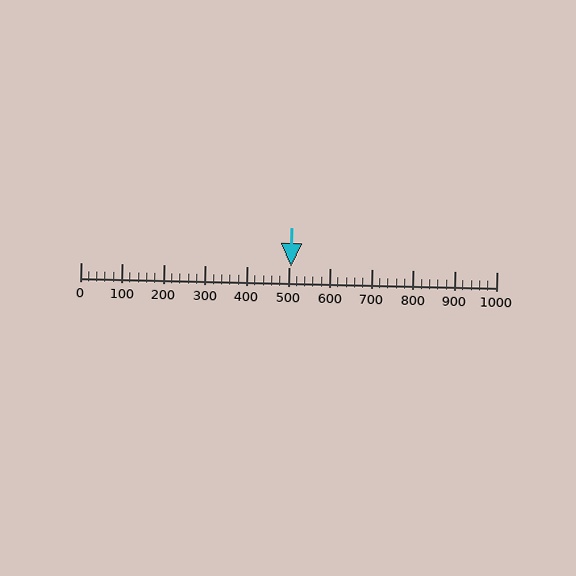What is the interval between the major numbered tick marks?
The major tick marks are spaced 100 units apart.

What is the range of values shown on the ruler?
The ruler shows values from 0 to 1000.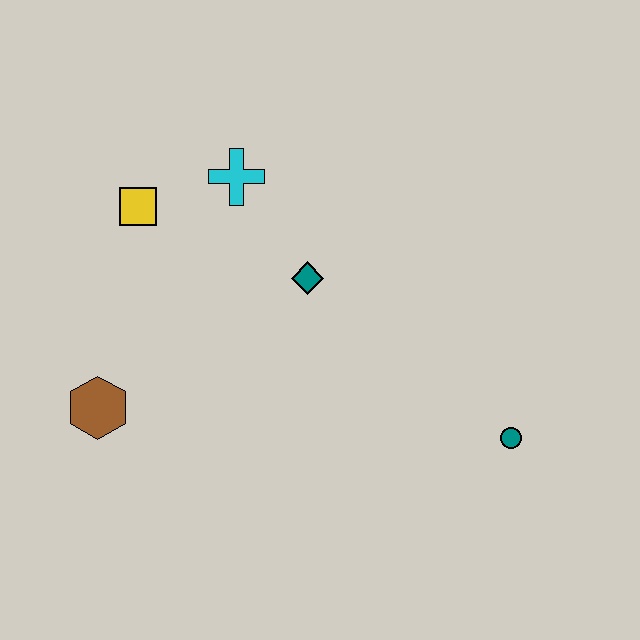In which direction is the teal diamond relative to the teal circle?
The teal diamond is to the left of the teal circle.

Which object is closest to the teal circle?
The teal diamond is closest to the teal circle.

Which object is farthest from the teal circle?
The yellow square is farthest from the teal circle.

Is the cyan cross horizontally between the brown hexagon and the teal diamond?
Yes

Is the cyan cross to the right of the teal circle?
No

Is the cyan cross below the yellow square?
No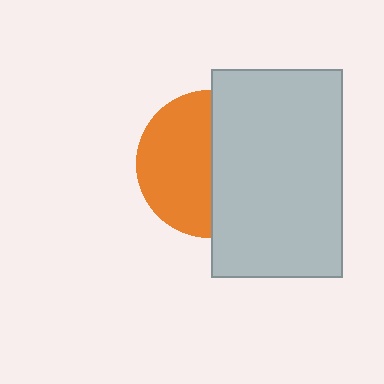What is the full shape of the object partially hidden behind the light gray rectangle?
The partially hidden object is an orange circle.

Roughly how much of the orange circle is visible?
About half of it is visible (roughly 51%).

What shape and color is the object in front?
The object in front is a light gray rectangle.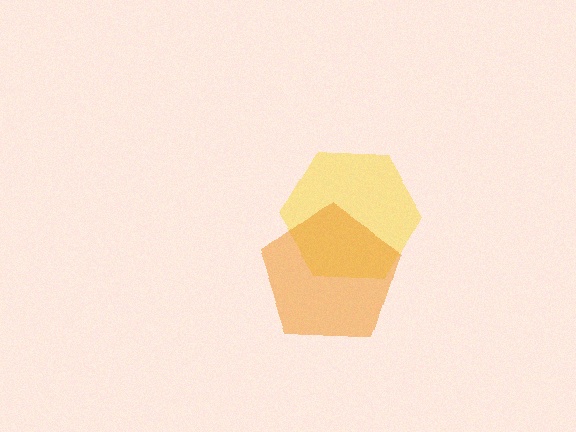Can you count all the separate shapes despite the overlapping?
Yes, there are 2 separate shapes.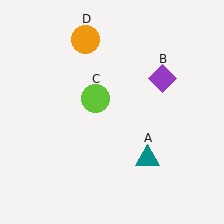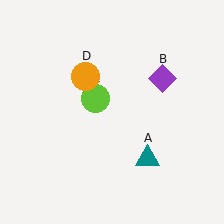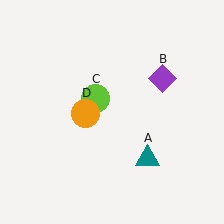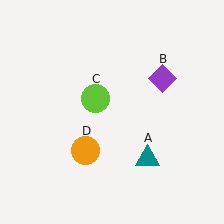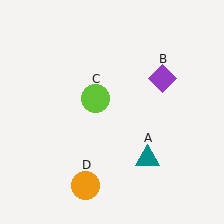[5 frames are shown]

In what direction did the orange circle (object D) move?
The orange circle (object D) moved down.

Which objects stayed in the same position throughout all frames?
Teal triangle (object A) and purple diamond (object B) and lime circle (object C) remained stationary.